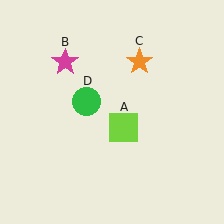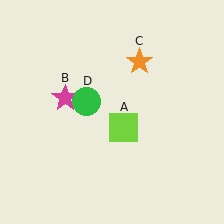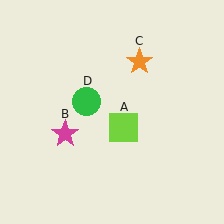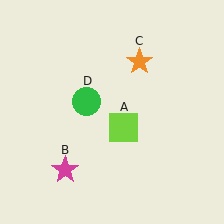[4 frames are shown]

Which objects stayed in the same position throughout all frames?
Lime square (object A) and orange star (object C) and green circle (object D) remained stationary.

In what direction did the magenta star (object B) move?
The magenta star (object B) moved down.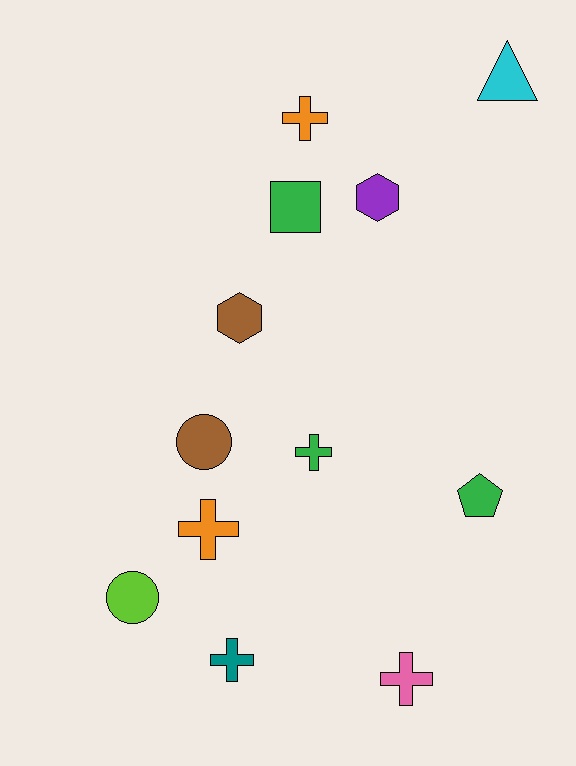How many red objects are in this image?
There are no red objects.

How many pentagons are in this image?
There is 1 pentagon.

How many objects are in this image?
There are 12 objects.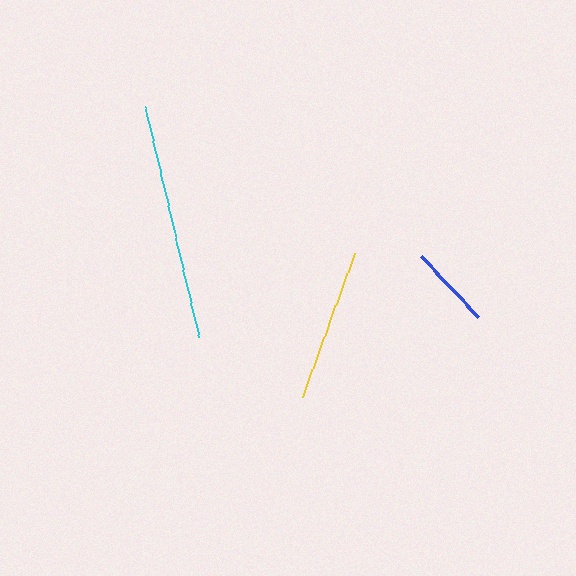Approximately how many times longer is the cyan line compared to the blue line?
The cyan line is approximately 2.8 times the length of the blue line.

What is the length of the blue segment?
The blue segment is approximately 84 pixels long.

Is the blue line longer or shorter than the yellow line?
The yellow line is longer than the blue line.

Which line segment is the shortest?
The blue line is the shortest at approximately 84 pixels.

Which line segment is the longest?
The cyan line is the longest at approximately 236 pixels.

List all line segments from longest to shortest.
From longest to shortest: cyan, yellow, blue.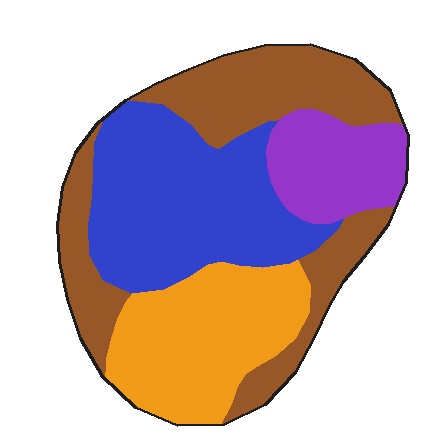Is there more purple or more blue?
Blue.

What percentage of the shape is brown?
Brown takes up about one third (1/3) of the shape.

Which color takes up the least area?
Purple, at roughly 15%.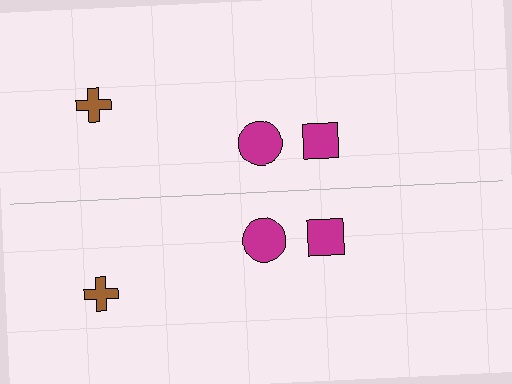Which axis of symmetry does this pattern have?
The pattern has a horizontal axis of symmetry running through the center of the image.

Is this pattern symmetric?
Yes, this pattern has bilateral (reflection) symmetry.